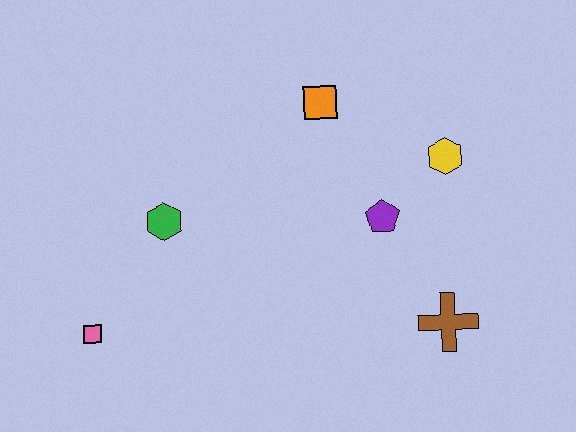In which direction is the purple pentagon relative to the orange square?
The purple pentagon is below the orange square.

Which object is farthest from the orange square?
The pink square is farthest from the orange square.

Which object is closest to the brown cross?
The purple pentagon is closest to the brown cross.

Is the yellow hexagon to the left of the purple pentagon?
No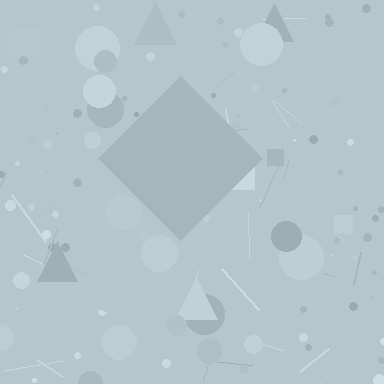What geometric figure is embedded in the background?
A diamond is embedded in the background.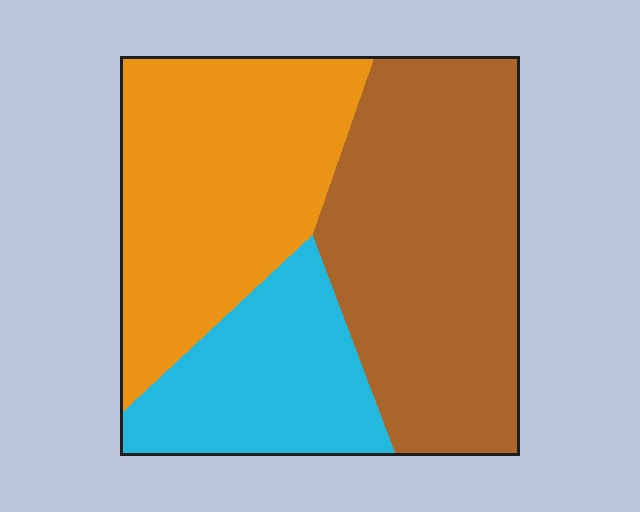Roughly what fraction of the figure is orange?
Orange takes up about three eighths (3/8) of the figure.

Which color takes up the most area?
Brown, at roughly 45%.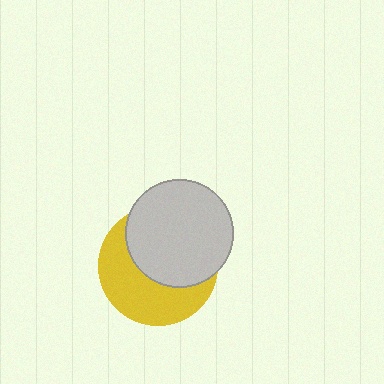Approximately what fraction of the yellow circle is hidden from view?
Roughly 52% of the yellow circle is hidden behind the light gray circle.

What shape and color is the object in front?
The object in front is a light gray circle.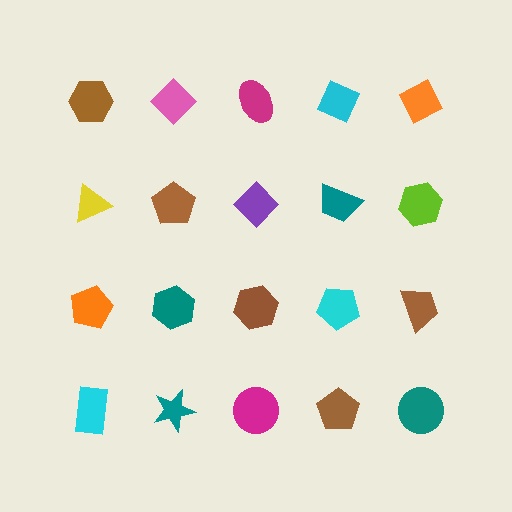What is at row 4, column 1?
A cyan rectangle.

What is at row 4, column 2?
A teal star.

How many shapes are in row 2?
5 shapes.